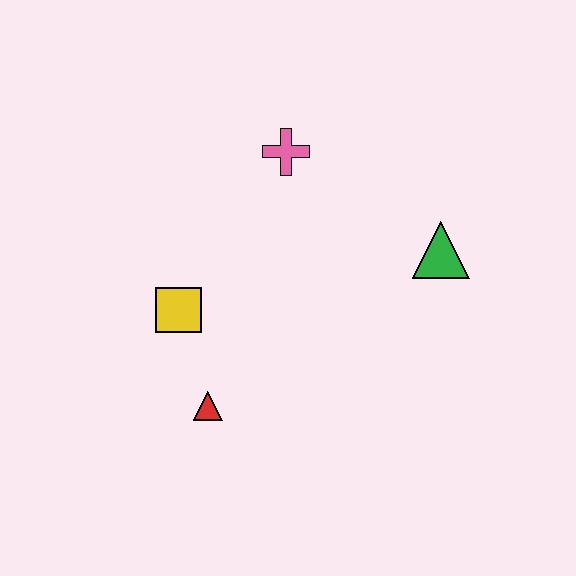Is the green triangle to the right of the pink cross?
Yes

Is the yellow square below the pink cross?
Yes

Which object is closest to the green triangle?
The pink cross is closest to the green triangle.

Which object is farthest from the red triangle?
The green triangle is farthest from the red triangle.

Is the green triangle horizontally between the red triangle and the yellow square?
No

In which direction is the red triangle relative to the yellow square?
The red triangle is below the yellow square.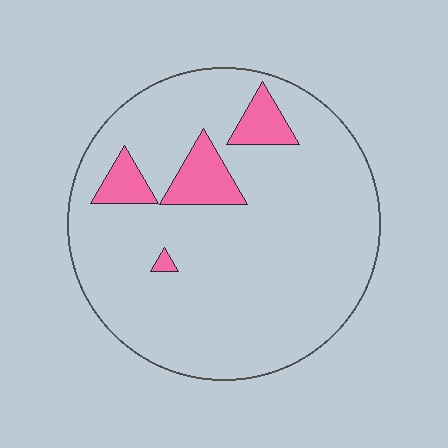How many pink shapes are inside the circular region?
4.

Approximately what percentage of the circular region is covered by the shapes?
Approximately 10%.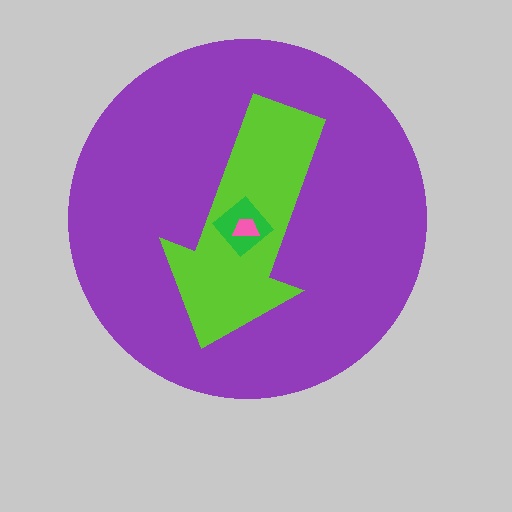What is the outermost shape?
The purple circle.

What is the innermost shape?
The pink trapezoid.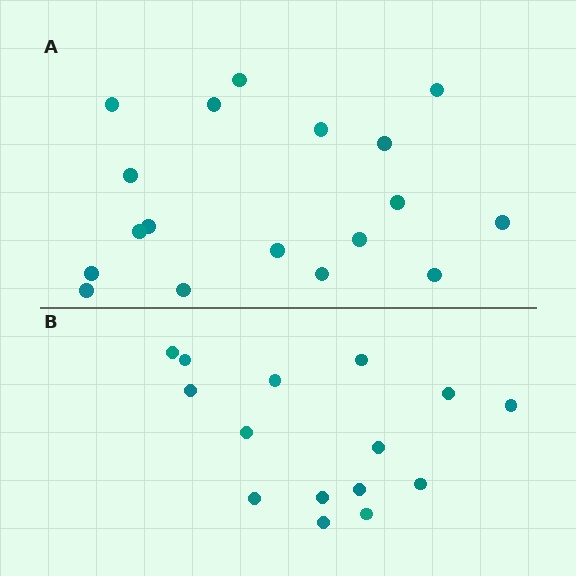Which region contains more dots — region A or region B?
Region A (the top region) has more dots.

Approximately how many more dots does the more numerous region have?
Region A has just a few more — roughly 2 or 3 more dots than region B.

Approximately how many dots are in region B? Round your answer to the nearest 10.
About 20 dots. (The exact count is 15, which rounds to 20.)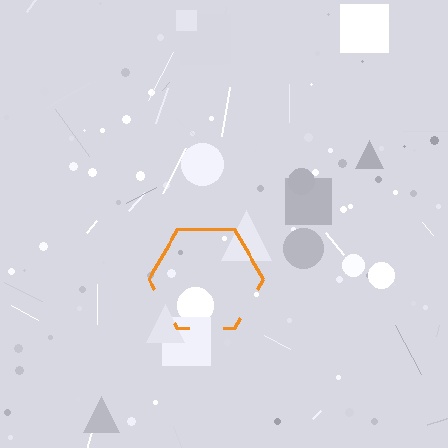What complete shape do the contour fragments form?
The contour fragments form a hexagon.